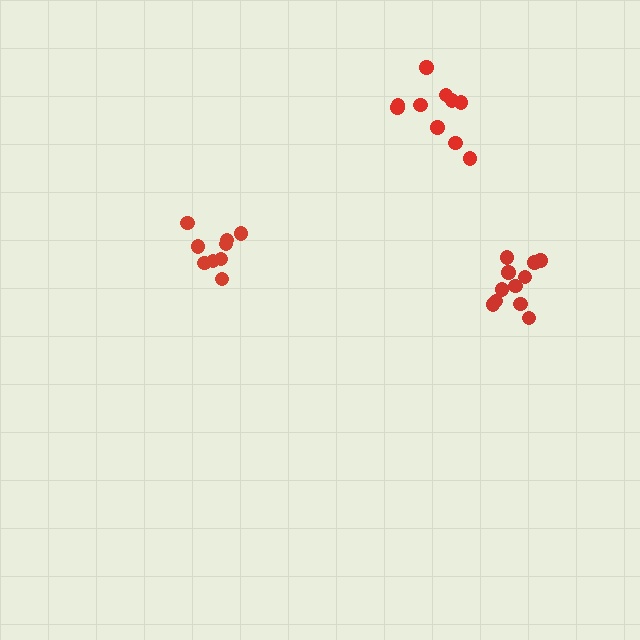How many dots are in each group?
Group 1: 9 dots, Group 2: 10 dots, Group 3: 11 dots (30 total).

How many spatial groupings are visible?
There are 3 spatial groupings.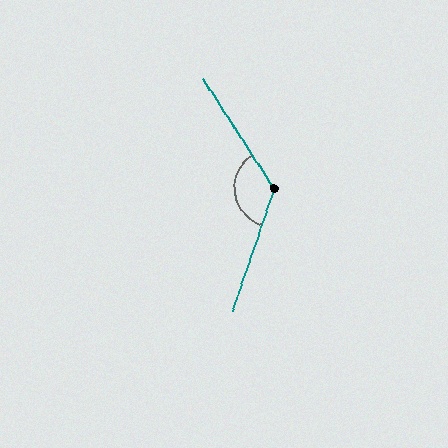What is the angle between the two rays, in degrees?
Approximately 129 degrees.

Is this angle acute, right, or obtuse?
It is obtuse.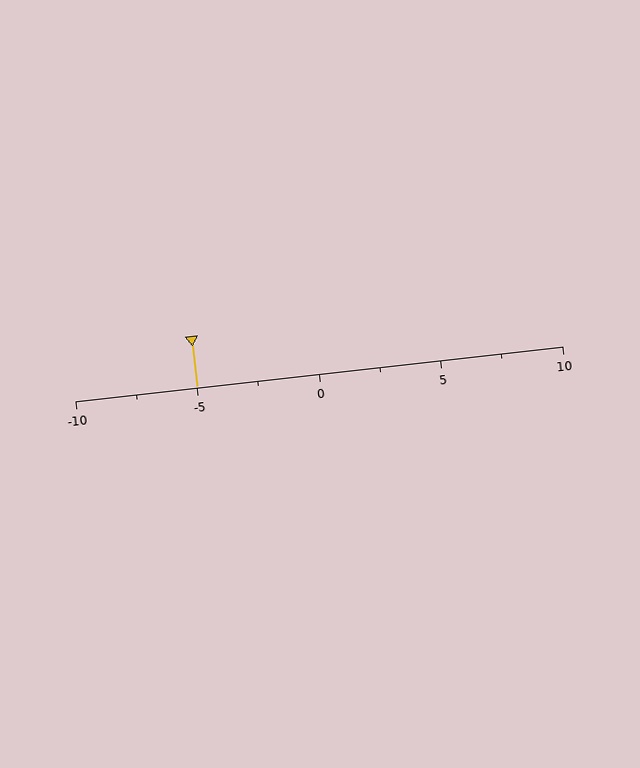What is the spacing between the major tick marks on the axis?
The major ticks are spaced 5 apart.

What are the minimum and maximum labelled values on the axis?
The axis runs from -10 to 10.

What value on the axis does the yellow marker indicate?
The marker indicates approximately -5.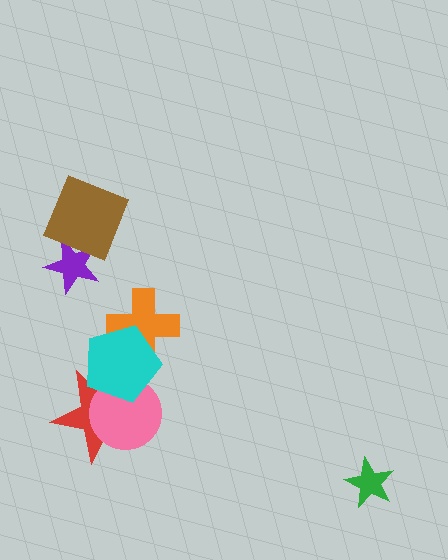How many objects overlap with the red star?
2 objects overlap with the red star.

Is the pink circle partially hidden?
Yes, it is partially covered by another shape.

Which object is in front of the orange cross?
The cyan pentagon is in front of the orange cross.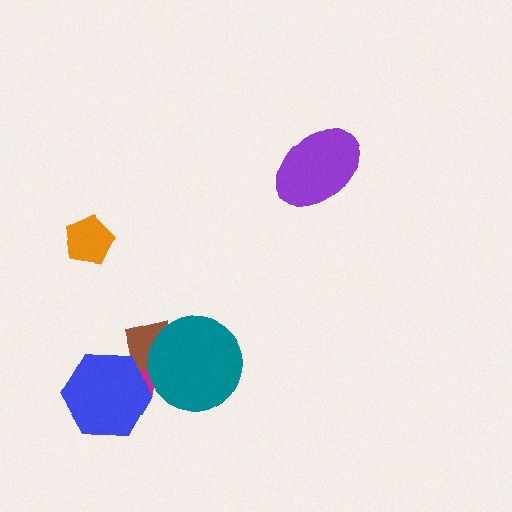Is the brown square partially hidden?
Yes, it is partially covered by another shape.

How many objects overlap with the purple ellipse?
0 objects overlap with the purple ellipse.